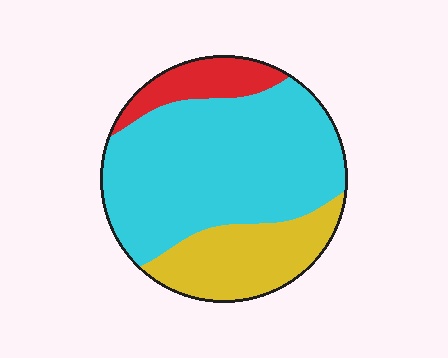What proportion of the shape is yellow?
Yellow covers about 25% of the shape.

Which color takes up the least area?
Red, at roughly 10%.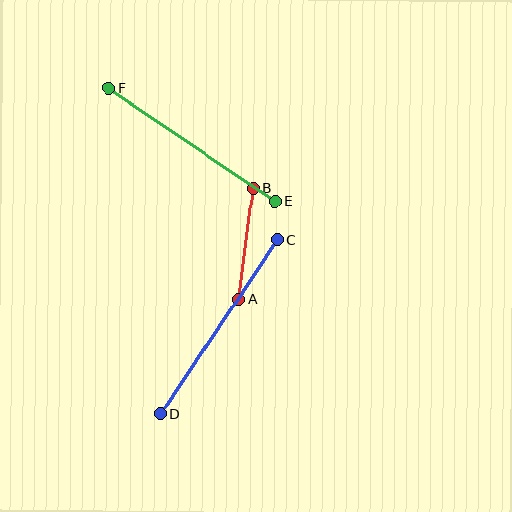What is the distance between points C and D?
The distance is approximately 209 pixels.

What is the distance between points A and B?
The distance is approximately 112 pixels.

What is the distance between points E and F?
The distance is approximately 202 pixels.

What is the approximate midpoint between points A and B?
The midpoint is at approximately (245, 244) pixels.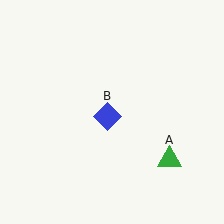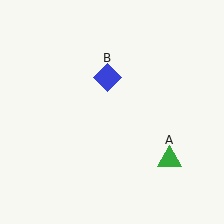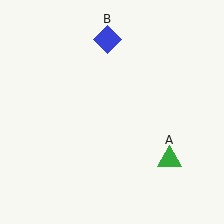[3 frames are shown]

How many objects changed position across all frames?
1 object changed position: blue diamond (object B).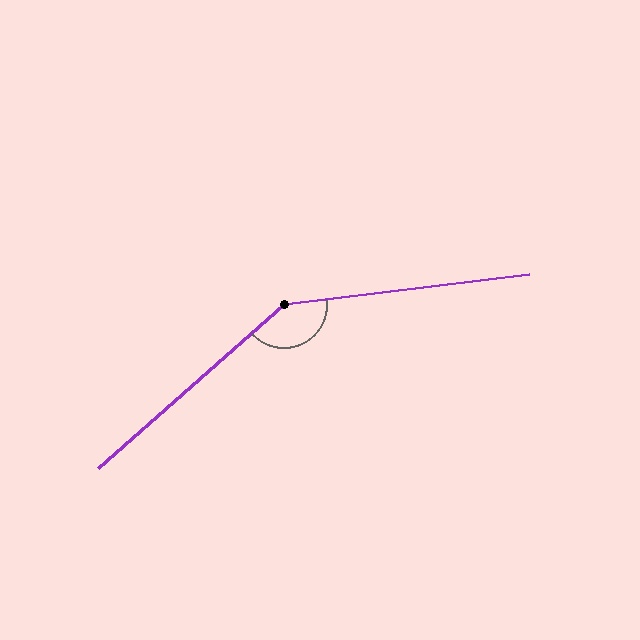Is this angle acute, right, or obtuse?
It is obtuse.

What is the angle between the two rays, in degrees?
Approximately 146 degrees.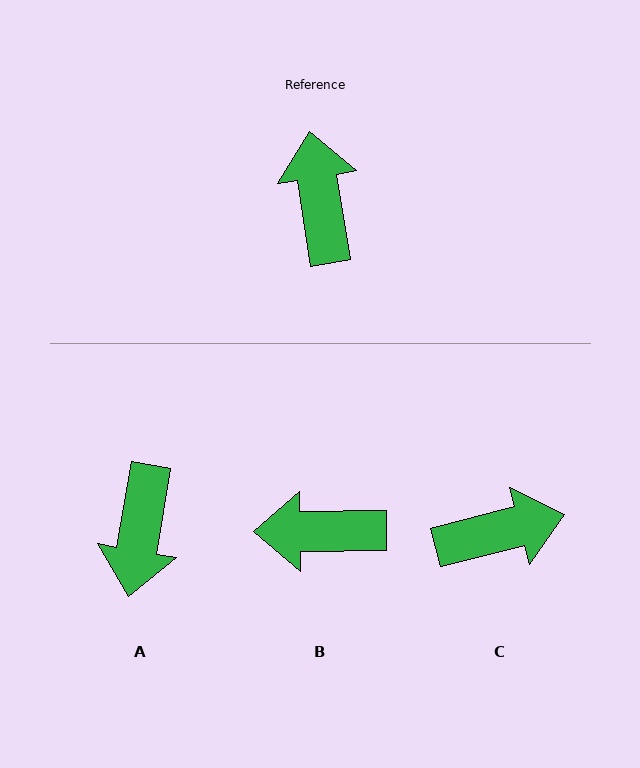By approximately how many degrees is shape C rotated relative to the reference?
Approximately 85 degrees clockwise.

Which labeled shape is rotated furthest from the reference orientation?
A, about 161 degrees away.